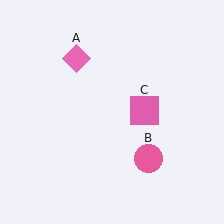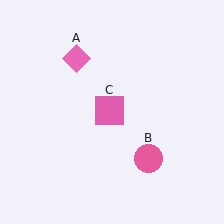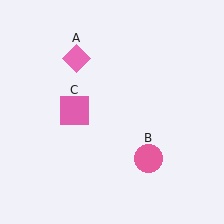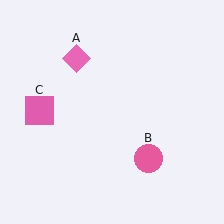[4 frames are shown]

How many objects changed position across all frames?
1 object changed position: pink square (object C).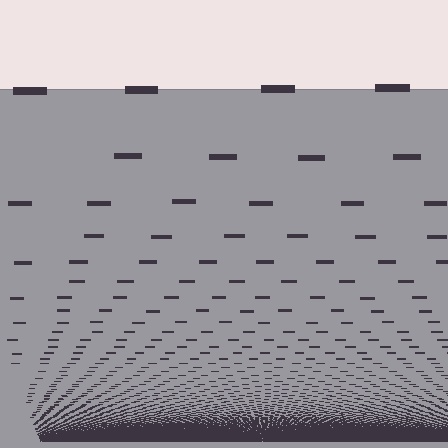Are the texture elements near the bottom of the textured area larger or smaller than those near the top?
Smaller. The gradient is inverted — elements near the bottom are smaller and denser.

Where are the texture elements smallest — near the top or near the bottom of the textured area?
Near the bottom.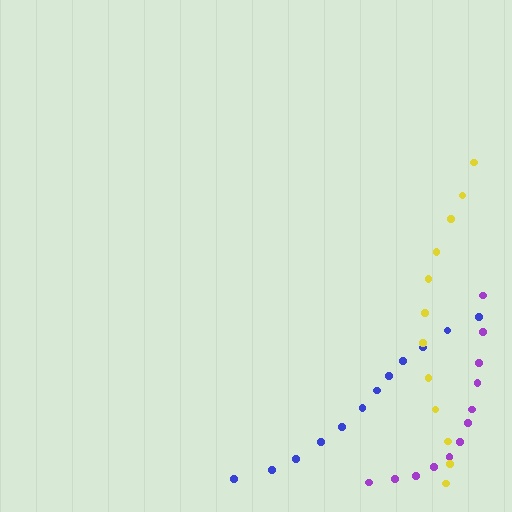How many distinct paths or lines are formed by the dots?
There are 3 distinct paths.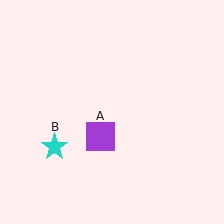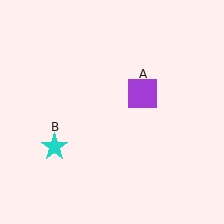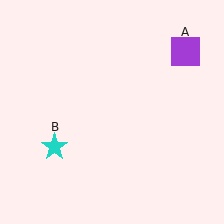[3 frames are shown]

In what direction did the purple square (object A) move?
The purple square (object A) moved up and to the right.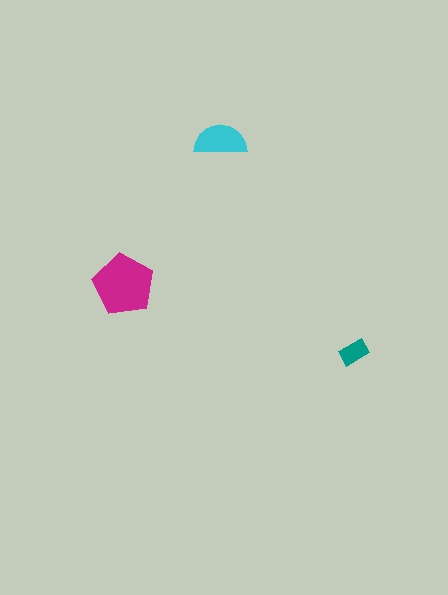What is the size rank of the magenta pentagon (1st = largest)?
1st.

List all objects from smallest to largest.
The teal rectangle, the cyan semicircle, the magenta pentagon.